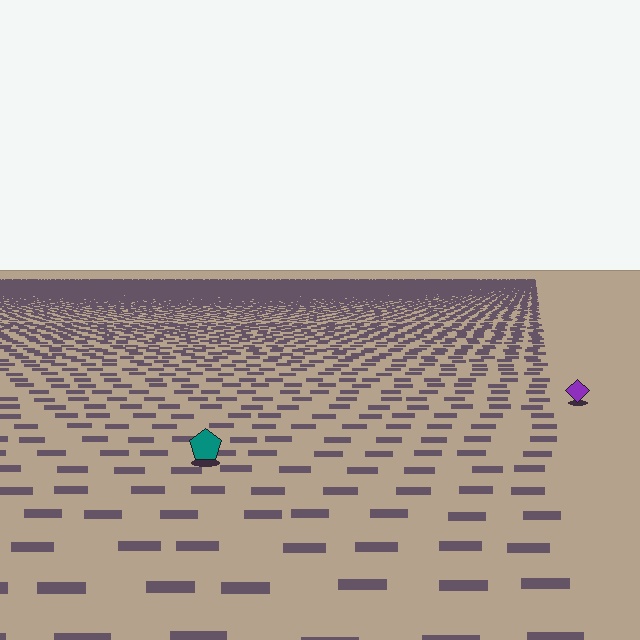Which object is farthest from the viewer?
The purple diamond is farthest from the viewer. It appears smaller and the ground texture around it is denser.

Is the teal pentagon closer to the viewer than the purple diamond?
Yes. The teal pentagon is closer — you can tell from the texture gradient: the ground texture is coarser near it.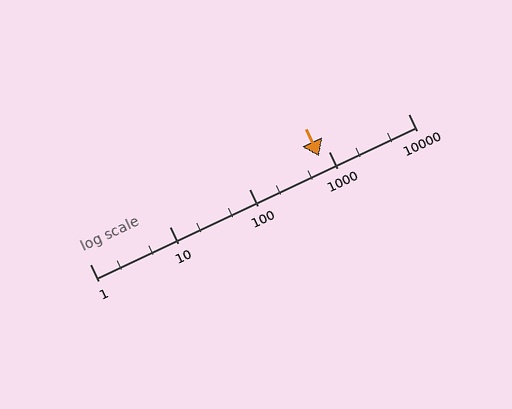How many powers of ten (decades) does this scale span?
The scale spans 4 decades, from 1 to 10000.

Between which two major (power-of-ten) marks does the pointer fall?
The pointer is between 100 and 1000.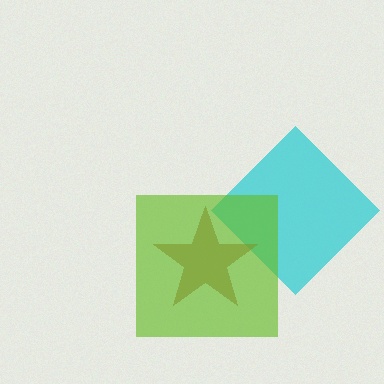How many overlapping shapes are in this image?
There are 3 overlapping shapes in the image.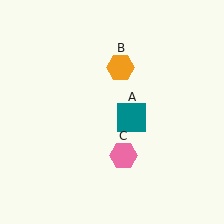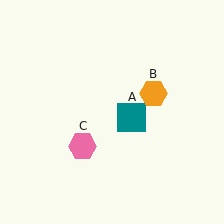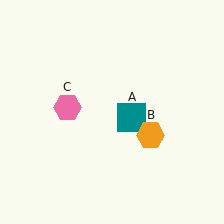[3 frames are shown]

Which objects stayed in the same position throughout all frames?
Teal square (object A) remained stationary.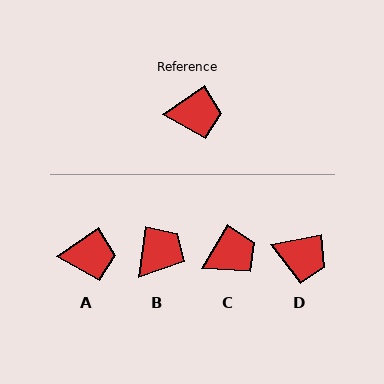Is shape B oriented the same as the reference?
No, it is off by about 47 degrees.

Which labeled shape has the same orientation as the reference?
A.